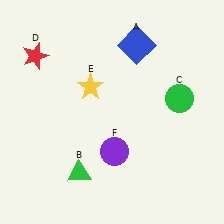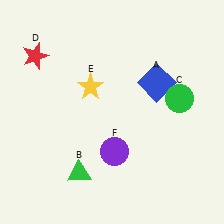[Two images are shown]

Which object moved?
The blue square (A) moved down.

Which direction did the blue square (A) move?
The blue square (A) moved down.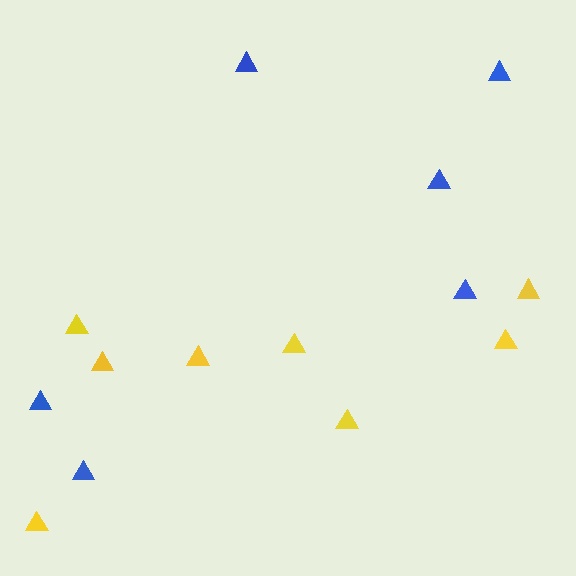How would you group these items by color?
There are 2 groups: one group of yellow triangles (8) and one group of blue triangles (6).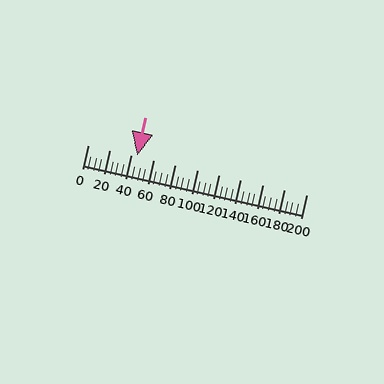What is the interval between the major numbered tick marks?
The major tick marks are spaced 20 units apart.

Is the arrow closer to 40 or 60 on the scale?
The arrow is closer to 40.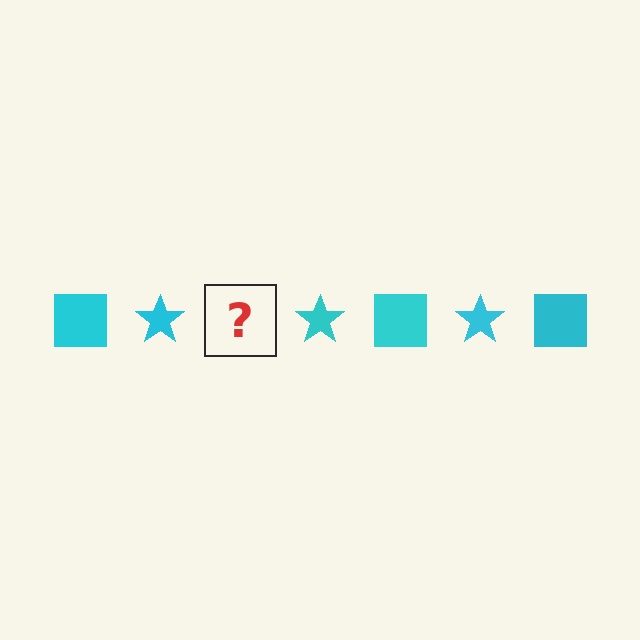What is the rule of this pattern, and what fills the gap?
The rule is that the pattern cycles through square, star shapes in cyan. The gap should be filled with a cyan square.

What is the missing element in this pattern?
The missing element is a cyan square.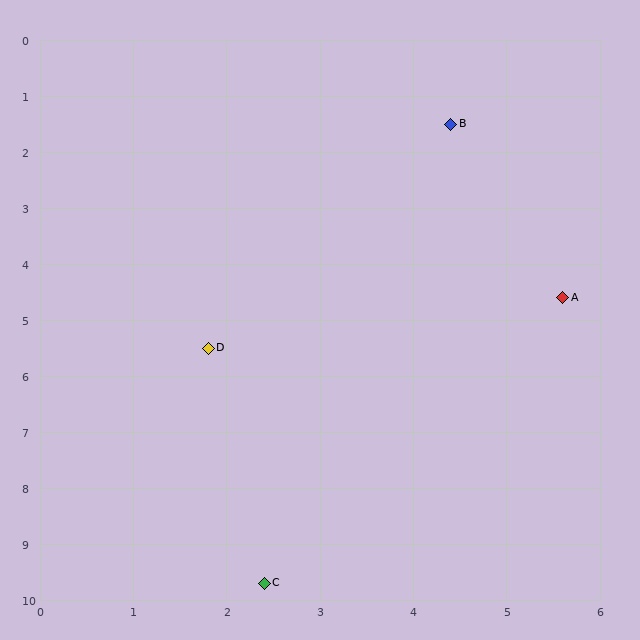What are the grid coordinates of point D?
Point D is at approximately (1.8, 5.5).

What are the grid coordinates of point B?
Point B is at approximately (4.4, 1.5).